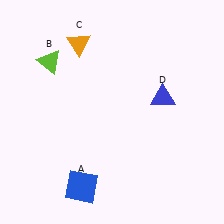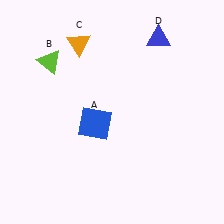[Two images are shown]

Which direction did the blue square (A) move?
The blue square (A) moved up.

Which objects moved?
The objects that moved are: the blue square (A), the blue triangle (D).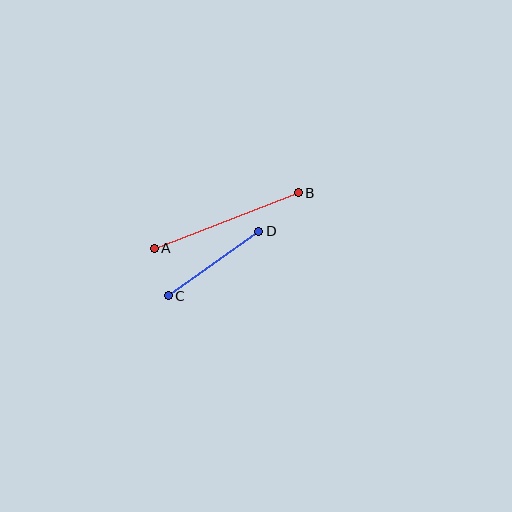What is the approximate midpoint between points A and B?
The midpoint is at approximately (226, 220) pixels.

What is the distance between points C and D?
The distance is approximately 111 pixels.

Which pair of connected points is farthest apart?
Points A and B are farthest apart.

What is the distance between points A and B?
The distance is approximately 154 pixels.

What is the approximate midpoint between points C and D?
The midpoint is at approximately (213, 264) pixels.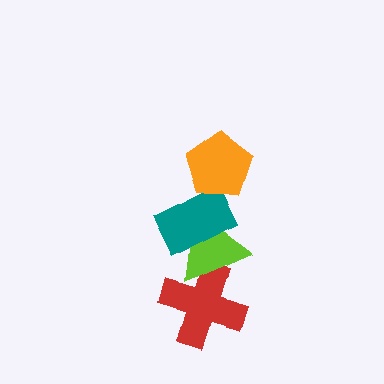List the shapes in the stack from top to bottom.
From top to bottom: the orange pentagon, the teal rectangle, the lime triangle, the red cross.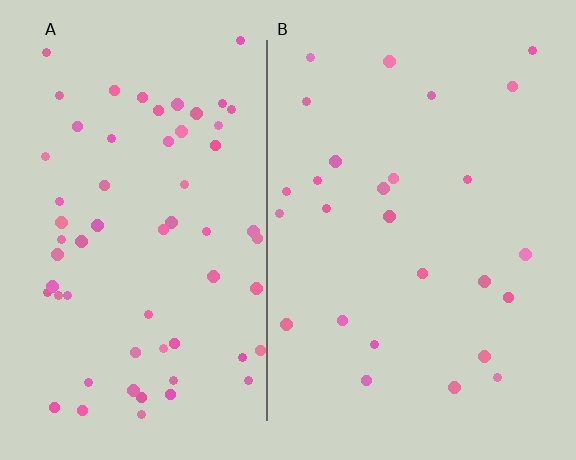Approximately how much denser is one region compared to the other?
Approximately 2.3× — region A over region B.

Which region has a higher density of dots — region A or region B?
A (the left).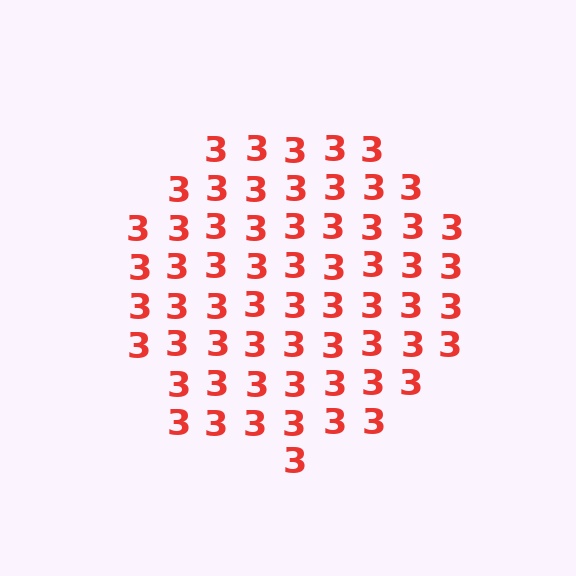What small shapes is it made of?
It is made of small digit 3's.